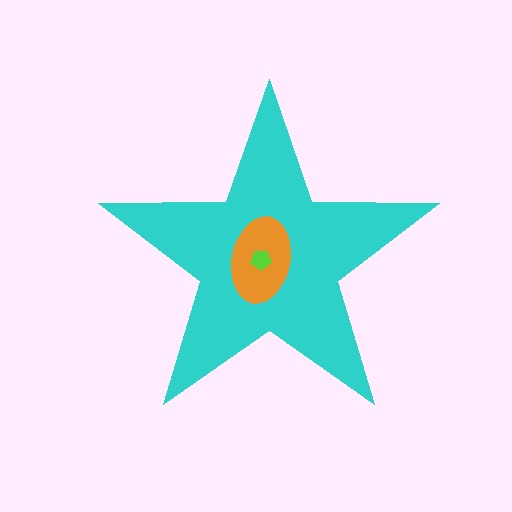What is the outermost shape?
The cyan star.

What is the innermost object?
The lime pentagon.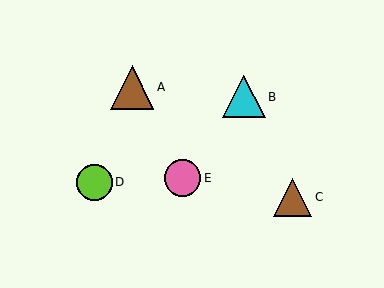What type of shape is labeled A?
Shape A is a brown triangle.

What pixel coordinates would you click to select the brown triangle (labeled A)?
Click at (132, 87) to select the brown triangle A.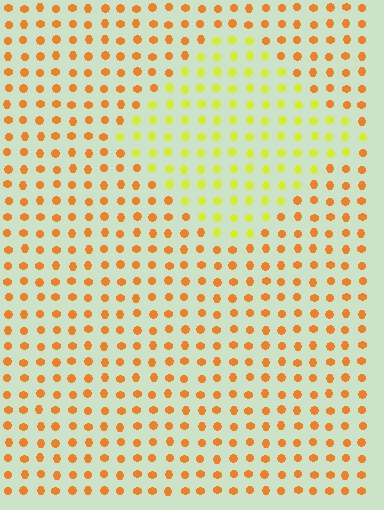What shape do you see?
I see a diamond.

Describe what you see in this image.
The image is filled with small orange elements in a uniform arrangement. A diamond-shaped region is visible where the elements are tinted to a slightly different hue, forming a subtle color boundary.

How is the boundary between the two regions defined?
The boundary is defined purely by a slight shift in hue (about 40 degrees). Spacing, size, and orientation are identical on both sides.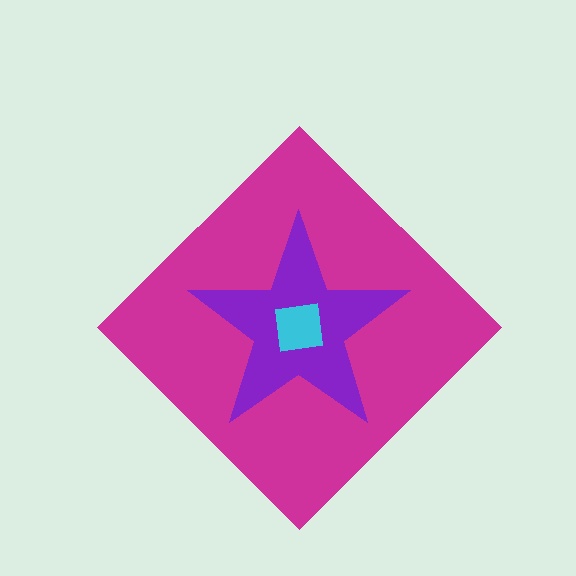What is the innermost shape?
The cyan square.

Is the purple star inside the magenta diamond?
Yes.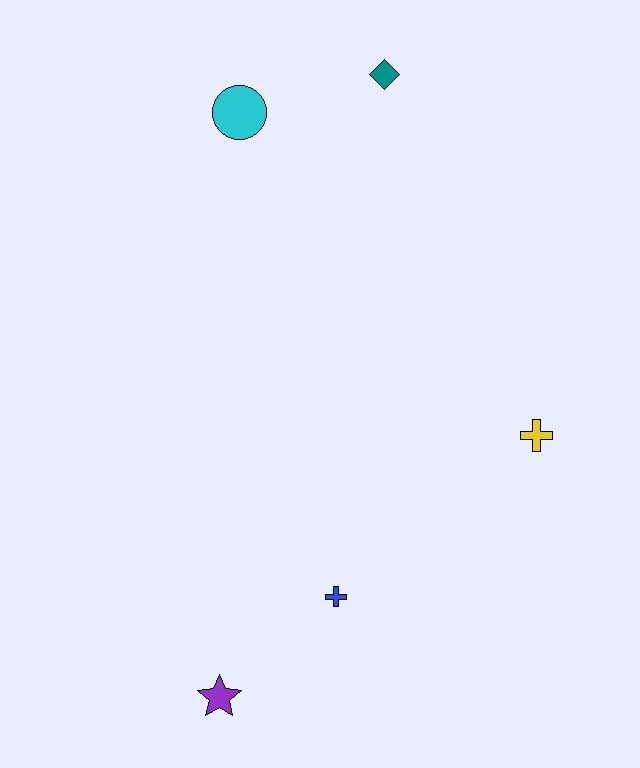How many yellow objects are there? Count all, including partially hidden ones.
There is 1 yellow object.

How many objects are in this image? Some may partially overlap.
There are 5 objects.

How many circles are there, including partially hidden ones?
There is 1 circle.